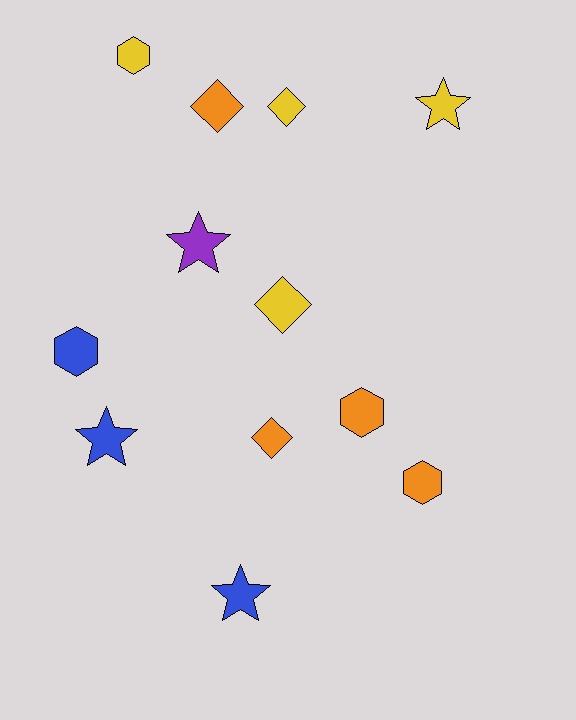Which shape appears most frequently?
Hexagon, with 4 objects.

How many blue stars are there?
There are 2 blue stars.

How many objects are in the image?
There are 12 objects.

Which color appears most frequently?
Orange, with 4 objects.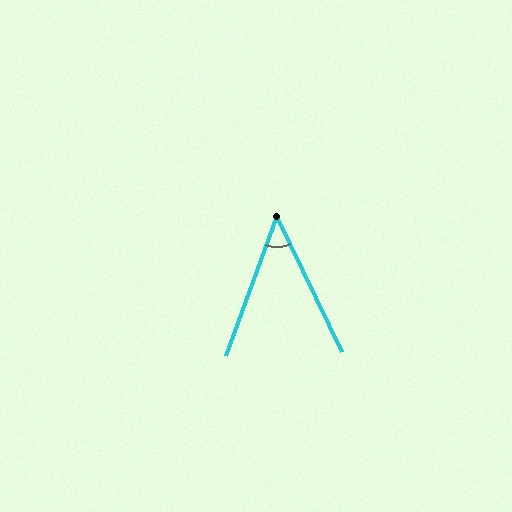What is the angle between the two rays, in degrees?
Approximately 46 degrees.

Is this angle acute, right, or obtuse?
It is acute.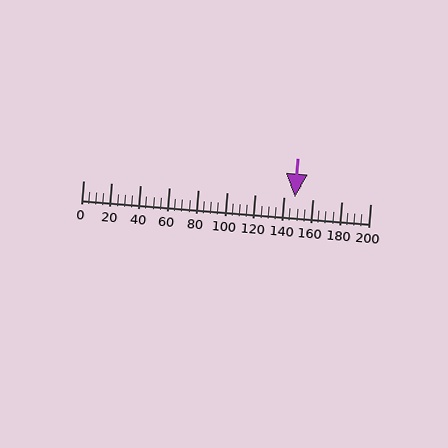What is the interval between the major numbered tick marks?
The major tick marks are spaced 20 units apart.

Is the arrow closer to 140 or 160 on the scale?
The arrow is closer to 140.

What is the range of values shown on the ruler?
The ruler shows values from 0 to 200.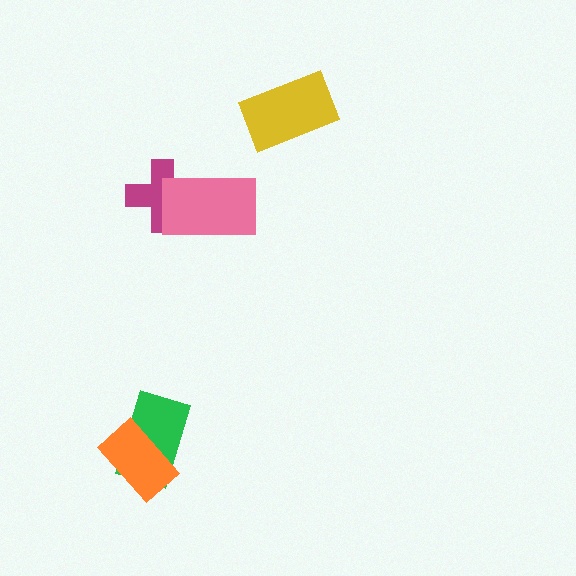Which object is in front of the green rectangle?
The orange rectangle is in front of the green rectangle.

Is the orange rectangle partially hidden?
No, no other shape covers it.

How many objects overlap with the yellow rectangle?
0 objects overlap with the yellow rectangle.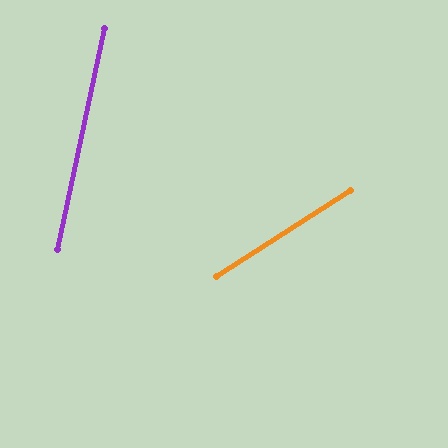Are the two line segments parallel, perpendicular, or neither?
Neither parallel nor perpendicular — they differ by about 45°.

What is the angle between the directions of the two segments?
Approximately 45 degrees.